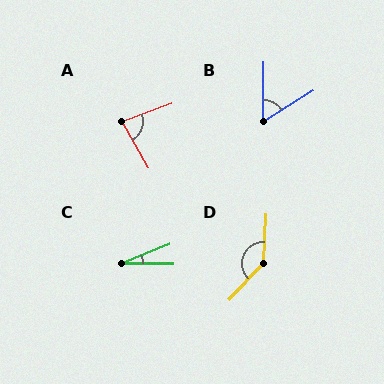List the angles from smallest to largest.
C (23°), B (58°), A (80°), D (139°).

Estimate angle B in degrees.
Approximately 58 degrees.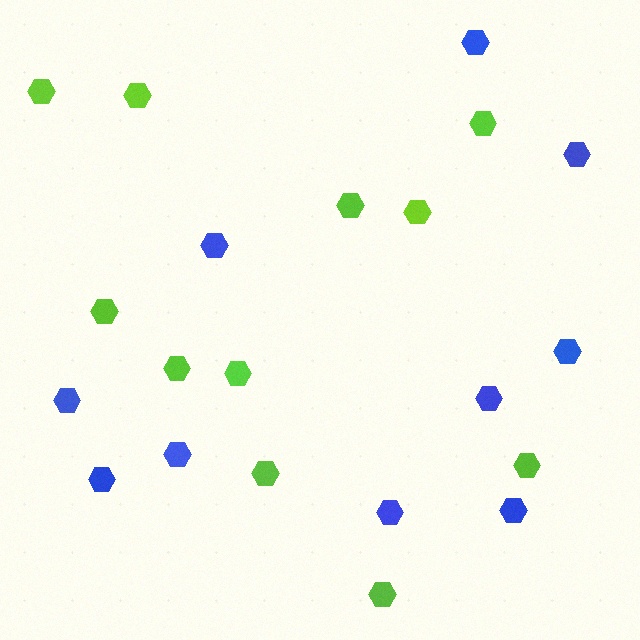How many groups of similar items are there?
There are 2 groups: one group of blue hexagons (10) and one group of lime hexagons (11).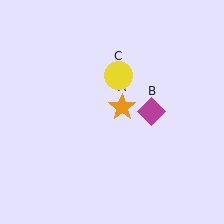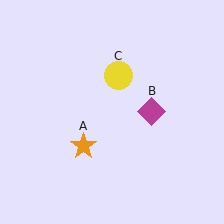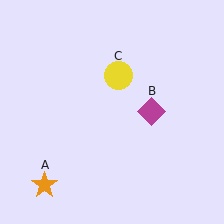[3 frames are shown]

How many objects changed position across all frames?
1 object changed position: orange star (object A).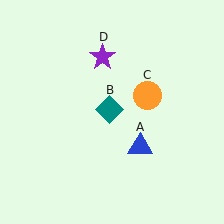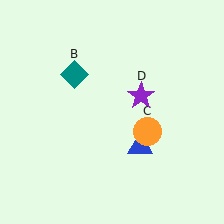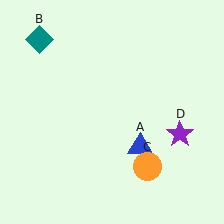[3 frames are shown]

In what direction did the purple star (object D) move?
The purple star (object D) moved down and to the right.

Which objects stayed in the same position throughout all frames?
Blue triangle (object A) remained stationary.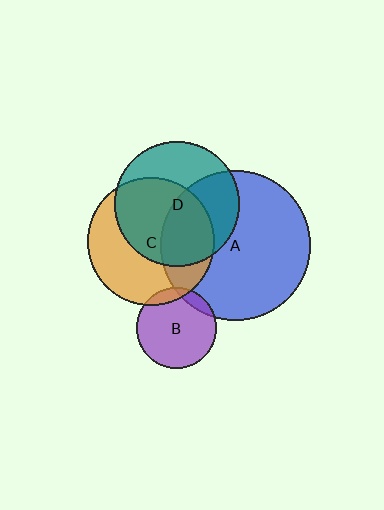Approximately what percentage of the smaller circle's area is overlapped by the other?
Approximately 35%.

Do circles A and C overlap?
Yes.